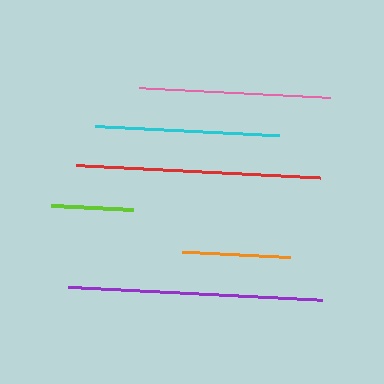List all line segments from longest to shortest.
From longest to shortest: purple, red, pink, cyan, orange, lime.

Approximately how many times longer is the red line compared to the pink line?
The red line is approximately 1.3 times the length of the pink line.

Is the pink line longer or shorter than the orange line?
The pink line is longer than the orange line.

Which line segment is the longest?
The purple line is the longest at approximately 253 pixels.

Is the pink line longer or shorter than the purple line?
The purple line is longer than the pink line.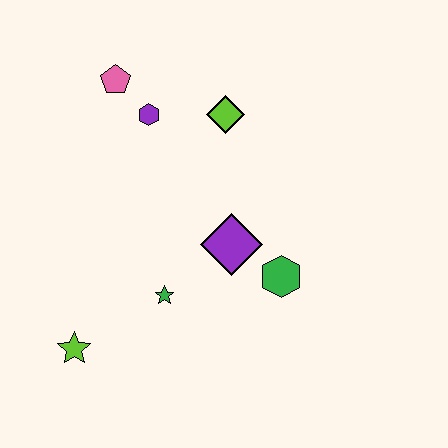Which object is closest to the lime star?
The green star is closest to the lime star.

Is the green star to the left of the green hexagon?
Yes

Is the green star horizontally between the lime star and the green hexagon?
Yes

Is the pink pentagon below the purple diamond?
No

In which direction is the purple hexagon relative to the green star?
The purple hexagon is above the green star.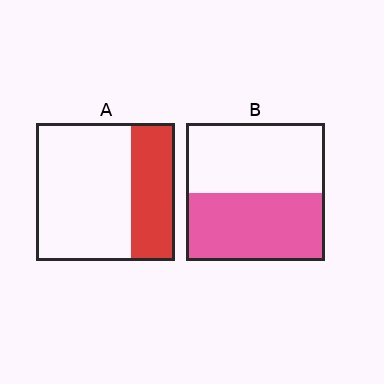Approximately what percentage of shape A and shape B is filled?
A is approximately 30% and B is approximately 50%.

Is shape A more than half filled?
No.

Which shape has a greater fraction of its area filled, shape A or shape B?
Shape B.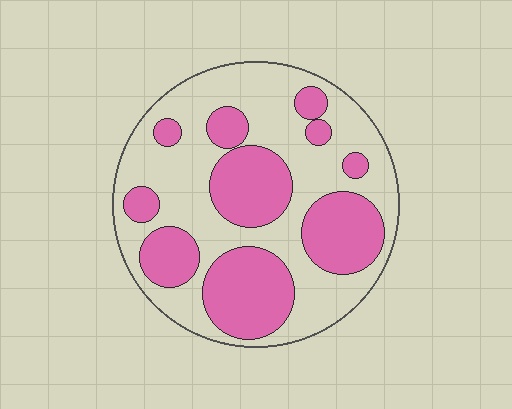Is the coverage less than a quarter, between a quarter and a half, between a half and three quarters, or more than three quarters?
Between a quarter and a half.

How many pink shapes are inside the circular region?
10.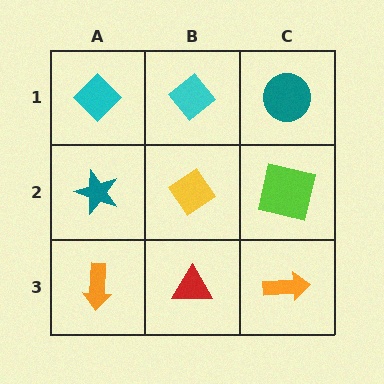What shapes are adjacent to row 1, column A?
A teal star (row 2, column A), a cyan diamond (row 1, column B).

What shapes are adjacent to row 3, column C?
A lime square (row 2, column C), a red triangle (row 3, column B).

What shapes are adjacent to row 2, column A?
A cyan diamond (row 1, column A), an orange arrow (row 3, column A), a yellow diamond (row 2, column B).